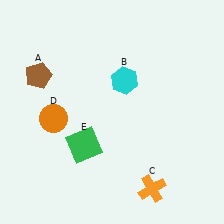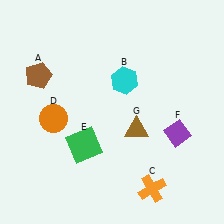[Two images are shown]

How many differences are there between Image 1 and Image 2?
There are 2 differences between the two images.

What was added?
A purple diamond (F), a brown triangle (G) were added in Image 2.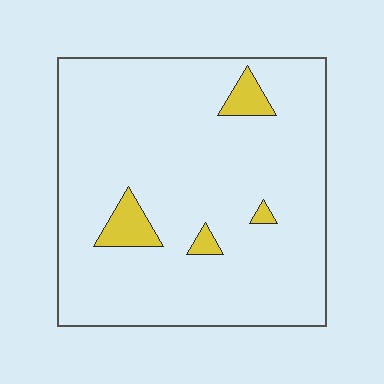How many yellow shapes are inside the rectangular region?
4.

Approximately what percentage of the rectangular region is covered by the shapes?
Approximately 5%.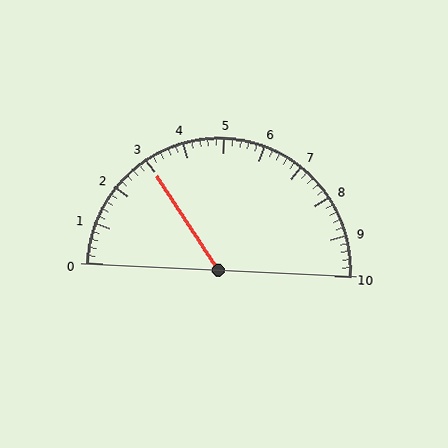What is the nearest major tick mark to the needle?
The nearest major tick mark is 3.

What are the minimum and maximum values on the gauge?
The gauge ranges from 0 to 10.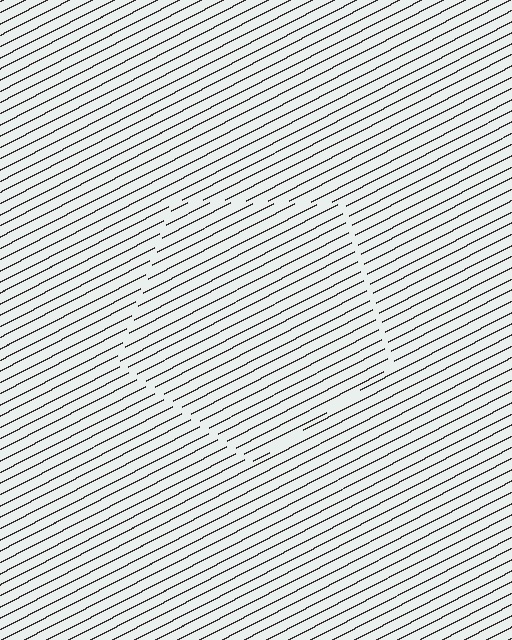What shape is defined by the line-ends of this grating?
An illusory pentagon. The interior of the shape contains the same grating, shifted by half a period — the contour is defined by the phase discontinuity where line-ends from the inner and outer gratings abut.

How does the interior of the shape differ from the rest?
The interior of the shape contains the same grating, shifted by half a period — the contour is defined by the phase discontinuity where line-ends from the inner and outer gratings abut.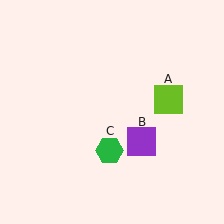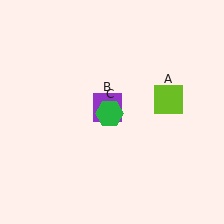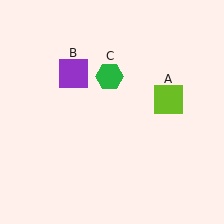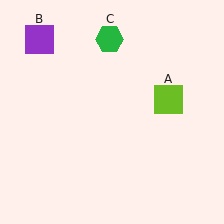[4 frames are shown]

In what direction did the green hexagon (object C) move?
The green hexagon (object C) moved up.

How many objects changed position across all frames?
2 objects changed position: purple square (object B), green hexagon (object C).